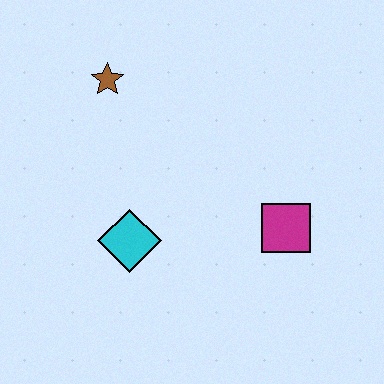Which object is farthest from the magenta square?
The brown star is farthest from the magenta square.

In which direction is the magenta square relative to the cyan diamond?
The magenta square is to the right of the cyan diamond.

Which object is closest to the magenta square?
The cyan diamond is closest to the magenta square.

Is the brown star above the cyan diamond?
Yes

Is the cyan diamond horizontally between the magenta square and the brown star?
Yes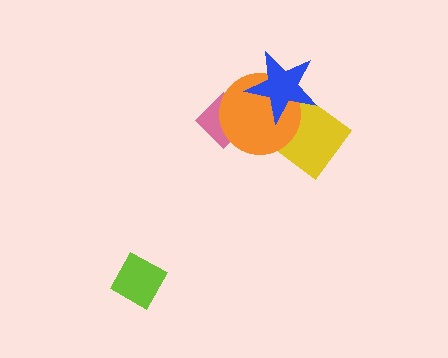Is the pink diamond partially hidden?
Yes, it is partially covered by another shape.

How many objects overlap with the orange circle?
3 objects overlap with the orange circle.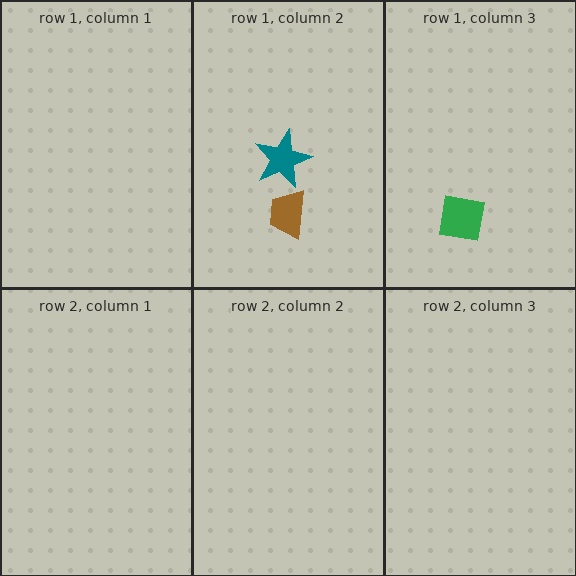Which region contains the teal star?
The row 1, column 2 region.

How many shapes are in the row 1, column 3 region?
1.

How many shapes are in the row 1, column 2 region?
2.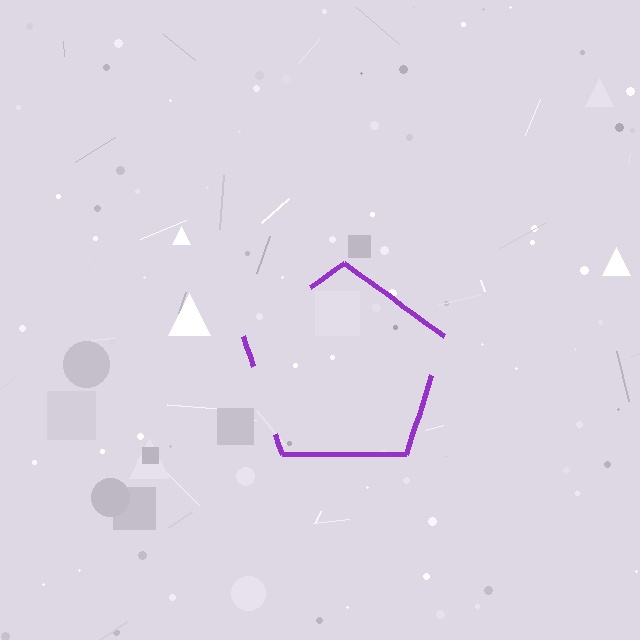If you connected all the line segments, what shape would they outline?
They would outline a pentagon.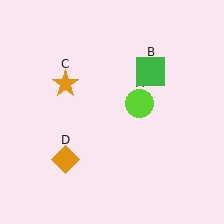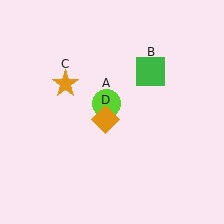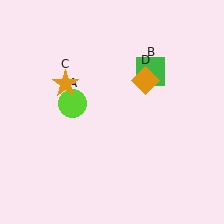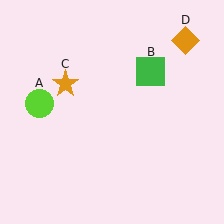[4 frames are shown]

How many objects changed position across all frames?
2 objects changed position: lime circle (object A), orange diamond (object D).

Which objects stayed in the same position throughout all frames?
Green square (object B) and orange star (object C) remained stationary.